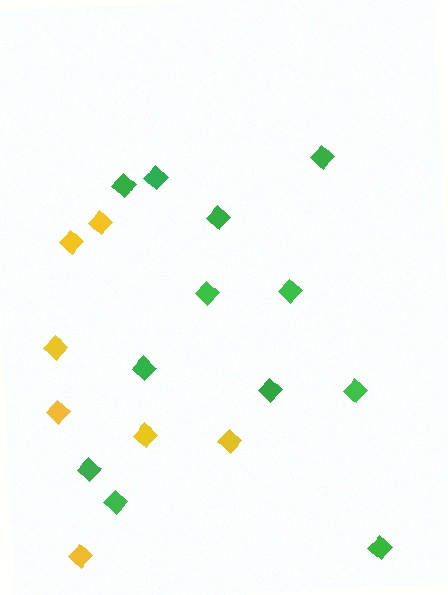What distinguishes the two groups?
There are 2 groups: one group of green diamonds (12) and one group of yellow diamonds (7).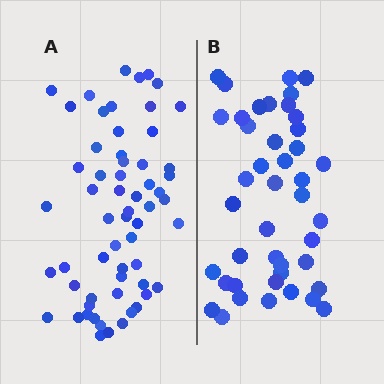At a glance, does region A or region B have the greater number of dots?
Region A (the left region) has more dots.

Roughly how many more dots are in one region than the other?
Region A has approximately 15 more dots than region B.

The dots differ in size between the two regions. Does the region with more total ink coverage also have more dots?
No. Region B has more total ink coverage because its dots are larger, but region A actually contains more individual dots. Total area can be misleading — the number of items is what matters here.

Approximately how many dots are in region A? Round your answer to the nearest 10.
About 60 dots.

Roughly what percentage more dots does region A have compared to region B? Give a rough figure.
About 40% more.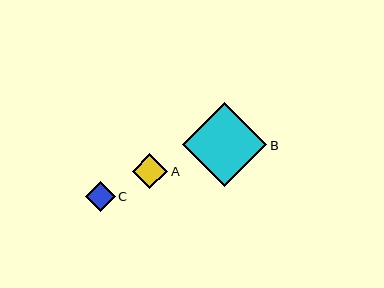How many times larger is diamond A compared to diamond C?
Diamond A is approximately 1.2 times the size of diamond C.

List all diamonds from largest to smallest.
From largest to smallest: B, A, C.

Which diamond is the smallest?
Diamond C is the smallest with a size of approximately 30 pixels.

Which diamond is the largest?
Diamond B is the largest with a size of approximately 84 pixels.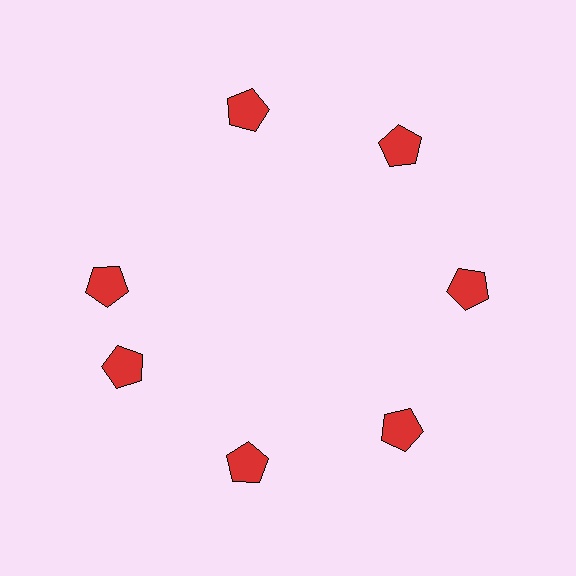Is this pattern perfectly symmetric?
No. The 7 red pentagons are arranged in a ring, but one element near the 10 o'clock position is rotated out of alignment along the ring, breaking the 7-fold rotational symmetry.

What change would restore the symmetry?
The symmetry would be restored by rotating it back into even spacing with its neighbors so that all 7 pentagons sit at equal angles and equal distance from the center.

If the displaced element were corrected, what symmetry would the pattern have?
It would have 7-fold rotational symmetry — the pattern would map onto itself every 51 degrees.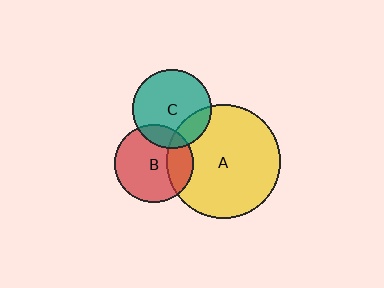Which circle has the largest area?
Circle A (yellow).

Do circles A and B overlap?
Yes.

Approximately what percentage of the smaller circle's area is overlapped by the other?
Approximately 25%.